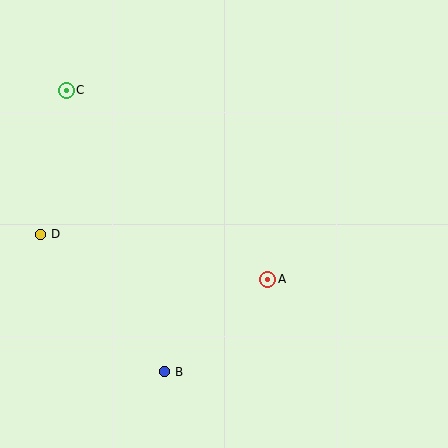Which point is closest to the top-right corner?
Point A is closest to the top-right corner.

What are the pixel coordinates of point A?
Point A is at (268, 279).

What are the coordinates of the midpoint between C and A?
The midpoint between C and A is at (167, 185).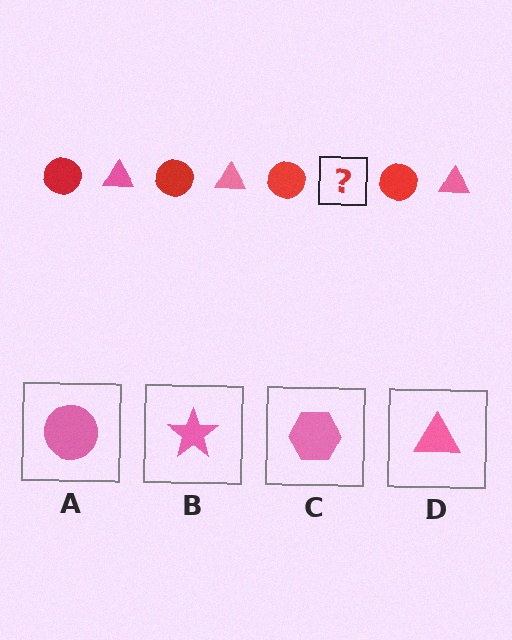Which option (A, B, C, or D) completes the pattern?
D.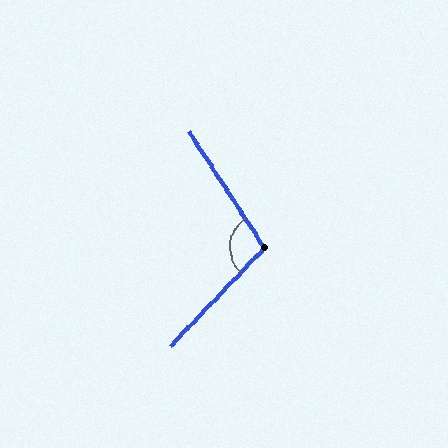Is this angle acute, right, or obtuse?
It is obtuse.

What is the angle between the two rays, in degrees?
Approximately 103 degrees.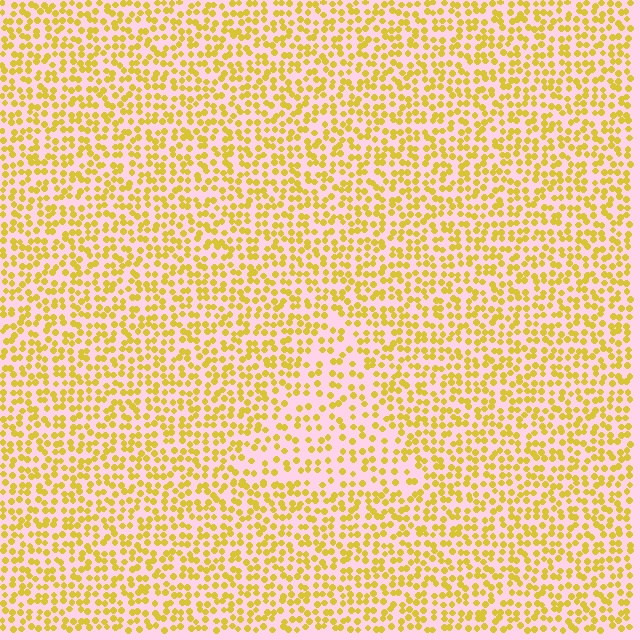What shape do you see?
I see a triangle.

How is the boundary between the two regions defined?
The boundary is defined by a change in element density (approximately 1.7x ratio). All elements are the same color, size, and shape.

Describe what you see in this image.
The image contains small yellow elements arranged at two different densities. A triangle-shaped region is visible where the elements are less densely packed than the surrounding area.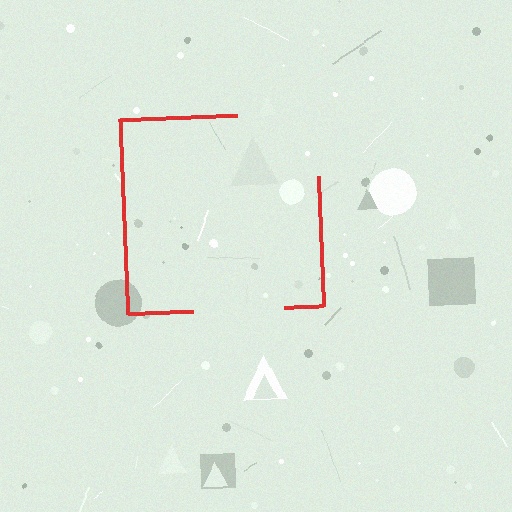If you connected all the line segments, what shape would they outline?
They would outline a square.